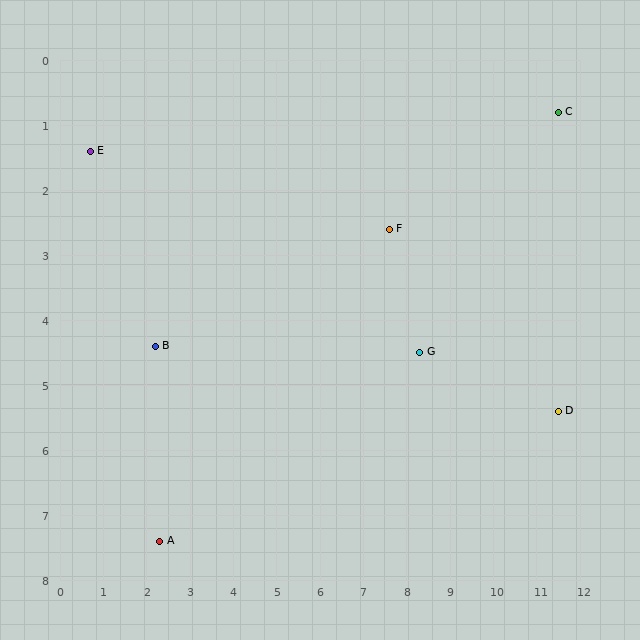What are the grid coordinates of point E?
Point E is at approximately (0.7, 1.4).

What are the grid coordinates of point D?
Point D is at approximately (11.5, 5.4).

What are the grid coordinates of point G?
Point G is at approximately (8.3, 4.5).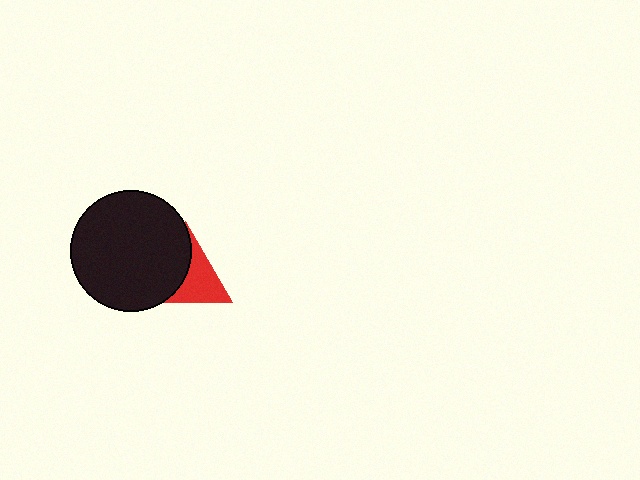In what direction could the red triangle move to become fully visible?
The red triangle could move right. That would shift it out from behind the black circle entirely.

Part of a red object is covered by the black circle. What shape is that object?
It is a triangle.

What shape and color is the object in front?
The object in front is a black circle.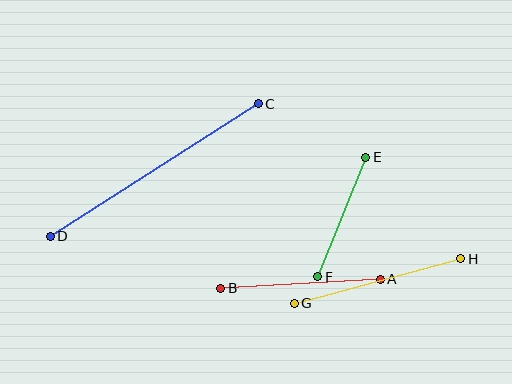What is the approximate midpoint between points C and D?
The midpoint is at approximately (154, 170) pixels.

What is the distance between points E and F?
The distance is approximately 129 pixels.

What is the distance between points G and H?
The distance is approximately 173 pixels.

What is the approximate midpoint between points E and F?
The midpoint is at approximately (342, 217) pixels.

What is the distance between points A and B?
The distance is approximately 160 pixels.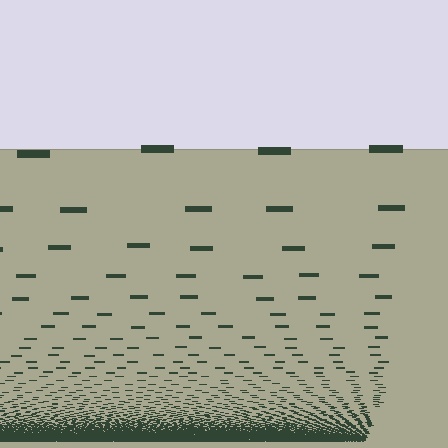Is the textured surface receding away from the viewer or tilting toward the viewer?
The surface appears to tilt toward the viewer. Texture elements get larger and sparser toward the top.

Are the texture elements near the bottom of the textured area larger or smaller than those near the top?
Smaller. The gradient is inverted — elements near the bottom are smaller and denser.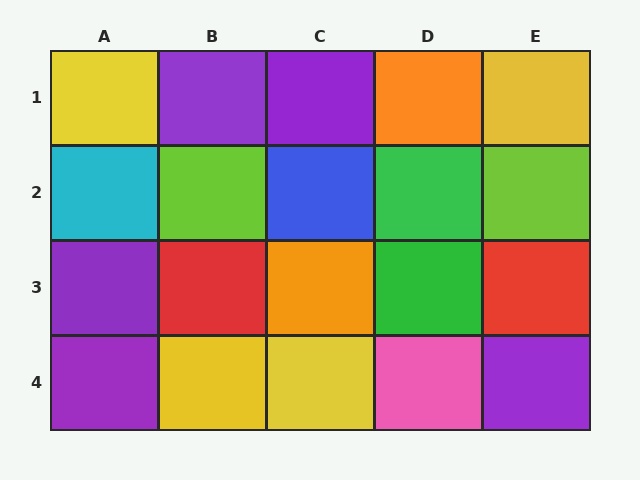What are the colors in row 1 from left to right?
Yellow, purple, purple, orange, yellow.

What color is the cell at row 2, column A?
Cyan.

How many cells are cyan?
1 cell is cyan.